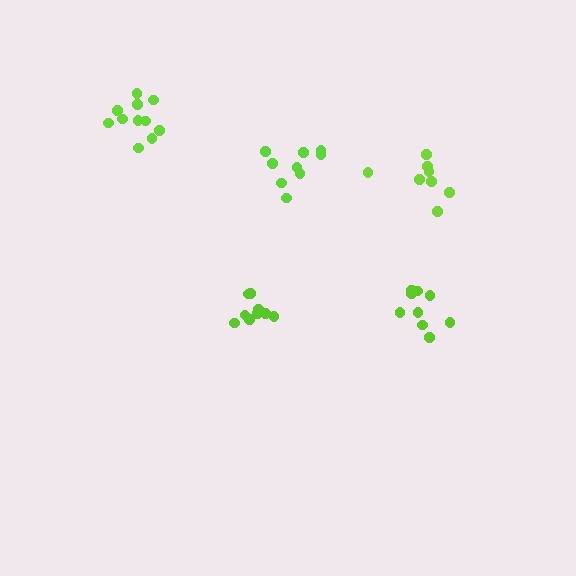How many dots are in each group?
Group 1: 11 dots, Group 2: 9 dots, Group 3: 9 dots, Group 4: 9 dots, Group 5: 8 dots (46 total).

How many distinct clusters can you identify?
There are 5 distinct clusters.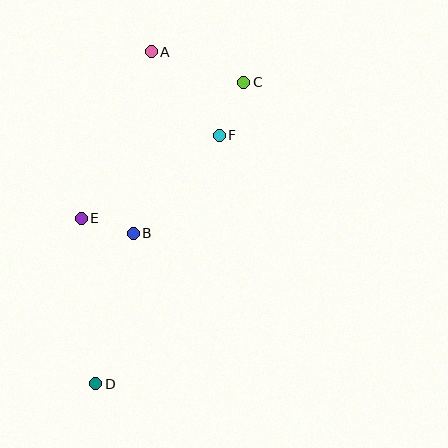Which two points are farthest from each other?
Points A and D are farthest from each other.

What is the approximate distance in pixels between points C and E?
The distance between C and E is approximately 212 pixels.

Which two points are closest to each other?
Points B and E are closest to each other.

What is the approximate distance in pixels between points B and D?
The distance between B and D is approximately 155 pixels.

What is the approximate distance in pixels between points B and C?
The distance between B and C is approximately 187 pixels.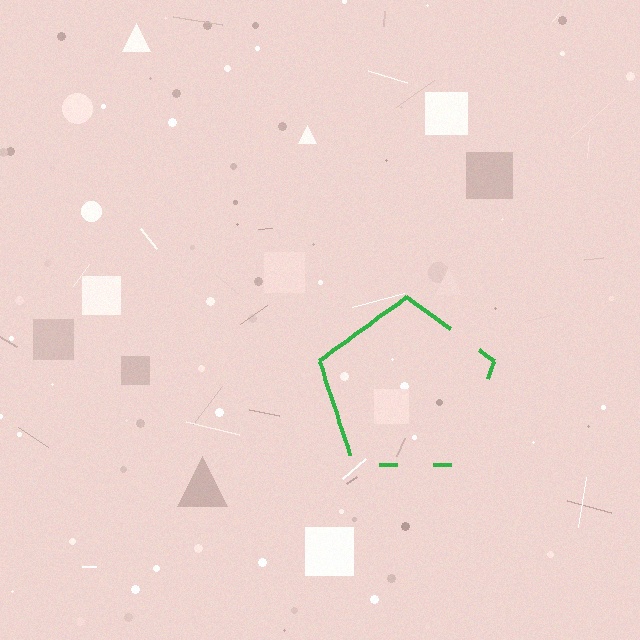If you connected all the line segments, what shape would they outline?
They would outline a pentagon.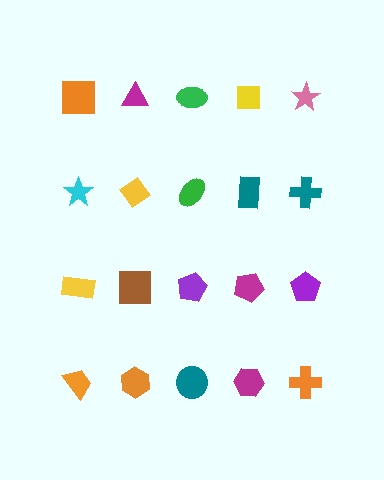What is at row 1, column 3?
A green ellipse.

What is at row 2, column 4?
A teal rectangle.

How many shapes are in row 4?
5 shapes.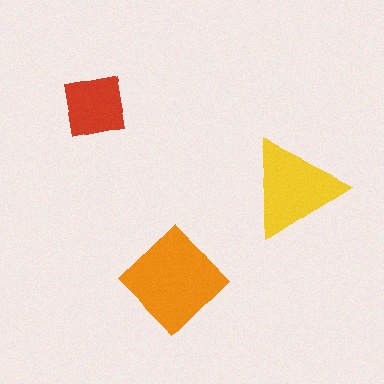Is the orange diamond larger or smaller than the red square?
Larger.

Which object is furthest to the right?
The yellow triangle is rightmost.